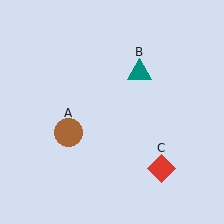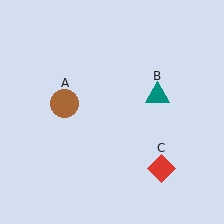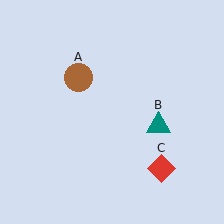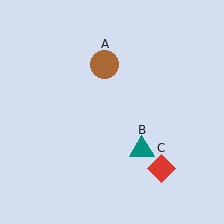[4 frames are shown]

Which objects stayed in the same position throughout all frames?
Red diamond (object C) remained stationary.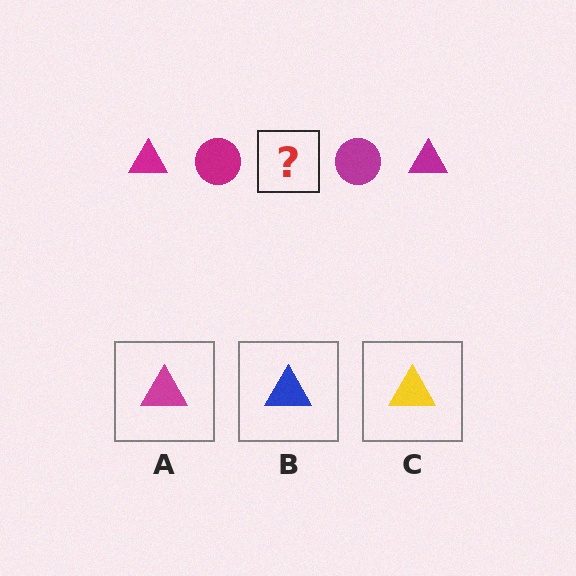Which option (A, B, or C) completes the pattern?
A.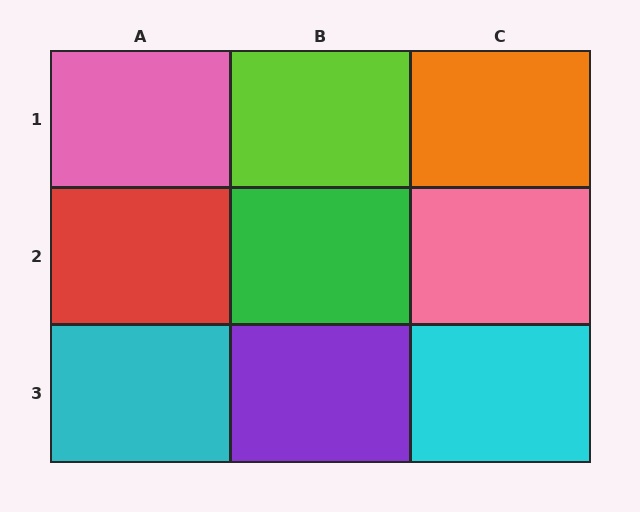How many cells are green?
1 cell is green.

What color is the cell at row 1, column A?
Pink.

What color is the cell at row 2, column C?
Pink.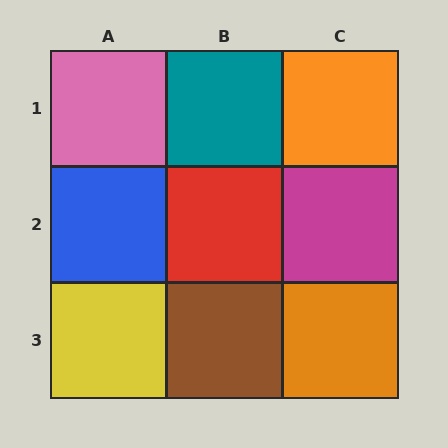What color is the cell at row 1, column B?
Teal.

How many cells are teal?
1 cell is teal.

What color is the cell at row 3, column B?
Brown.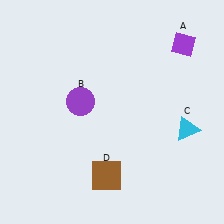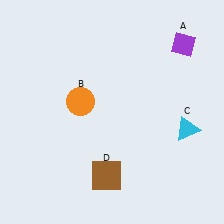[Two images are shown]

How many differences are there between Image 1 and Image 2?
There is 1 difference between the two images.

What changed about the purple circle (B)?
In Image 1, B is purple. In Image 2, it changed to orange.